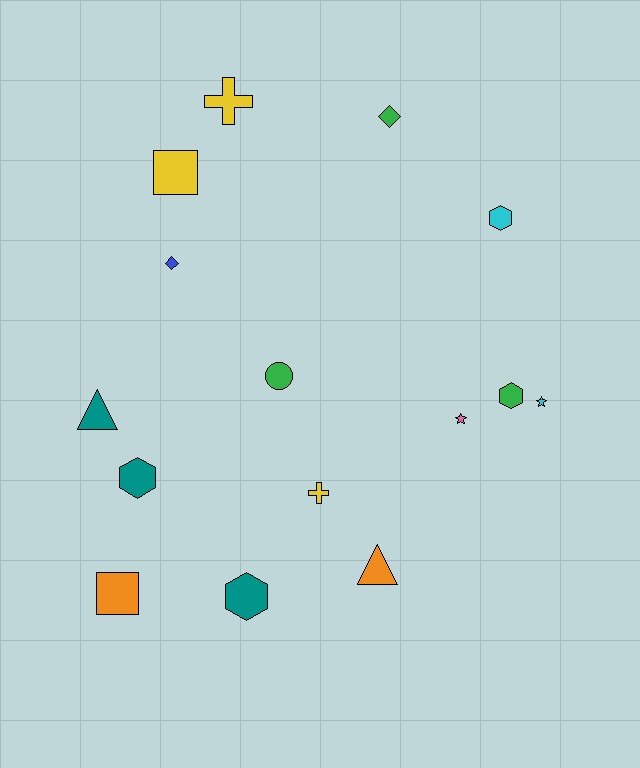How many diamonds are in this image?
There are 2 diamonds.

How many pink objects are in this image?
There is 1 pink object.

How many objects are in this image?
There are 15 objects.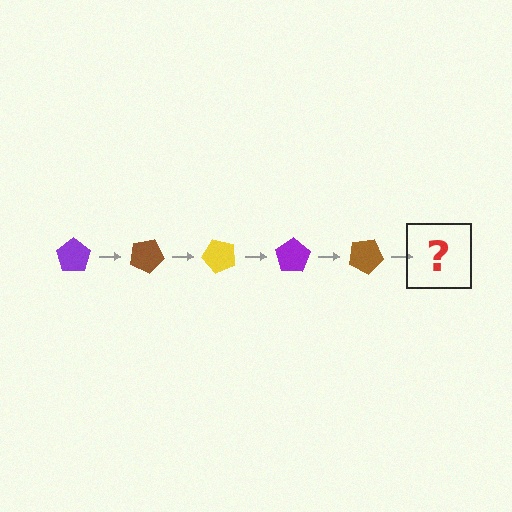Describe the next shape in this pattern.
It should be a yellow pentagon, rotated 125 degrees from the start.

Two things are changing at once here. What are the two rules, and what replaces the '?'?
The two rules are that it rotates 25 degrees each step and the color cycles through purple, brown, and yellow. The '?' should be a yellow pentagon, rotated 125 degrees from the start.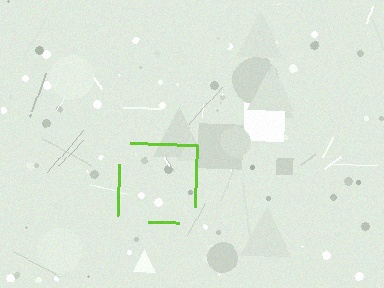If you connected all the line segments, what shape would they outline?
They would outline a square.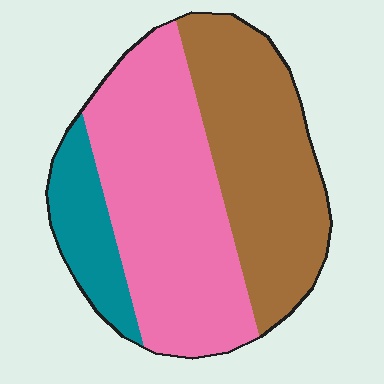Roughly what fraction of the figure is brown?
Brown covers 38% of the figure.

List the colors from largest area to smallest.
From largest to smallest: pink, brown, teal.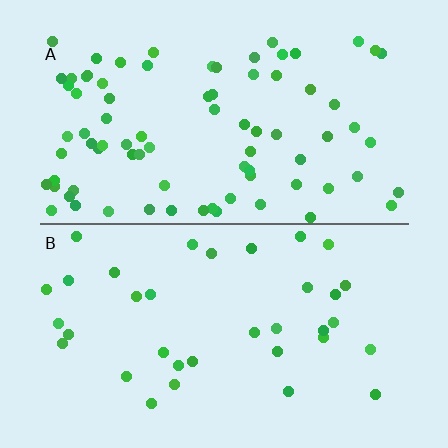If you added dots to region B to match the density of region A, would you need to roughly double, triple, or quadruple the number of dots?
Approximately double.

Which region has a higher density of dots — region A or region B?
A (the top).